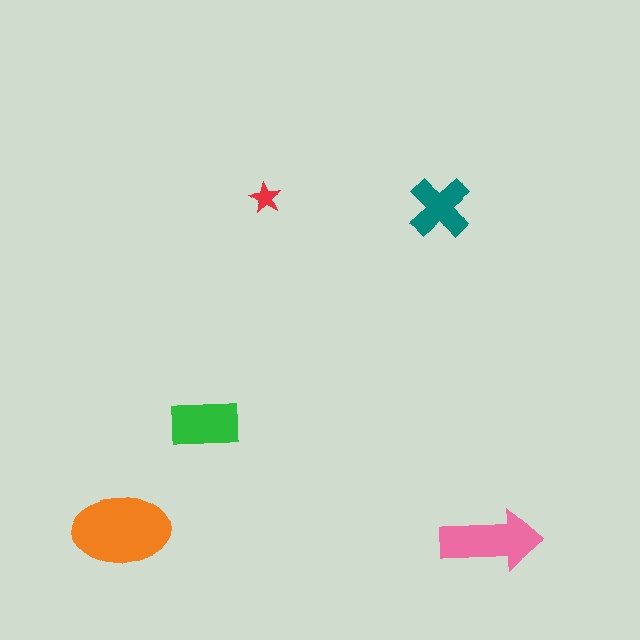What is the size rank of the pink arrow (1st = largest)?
2nd.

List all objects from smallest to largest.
The red star, the teal cross, the green rectangle, the pink arrow, the orange ellipse.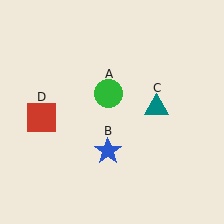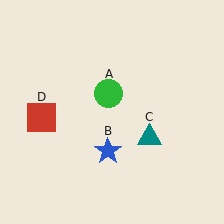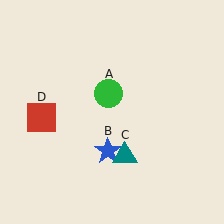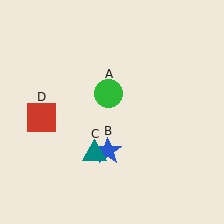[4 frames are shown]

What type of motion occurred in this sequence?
The teal triangle (object C) rotated clockwise around the center of the scene.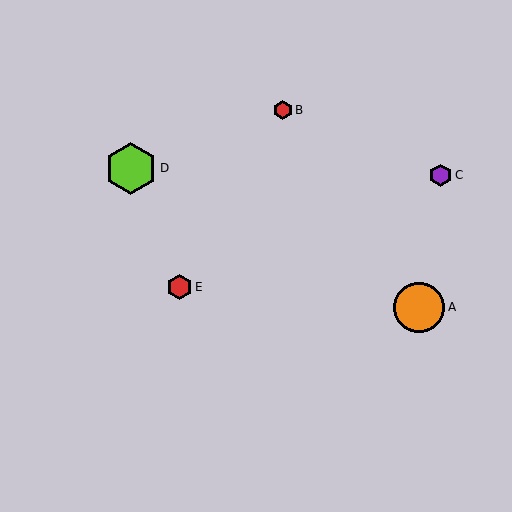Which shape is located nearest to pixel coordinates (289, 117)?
The red hexagon (labeled B) at (283, 110) is nearest to that location.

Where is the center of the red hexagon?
The center of the red hexagon is at (179, 287).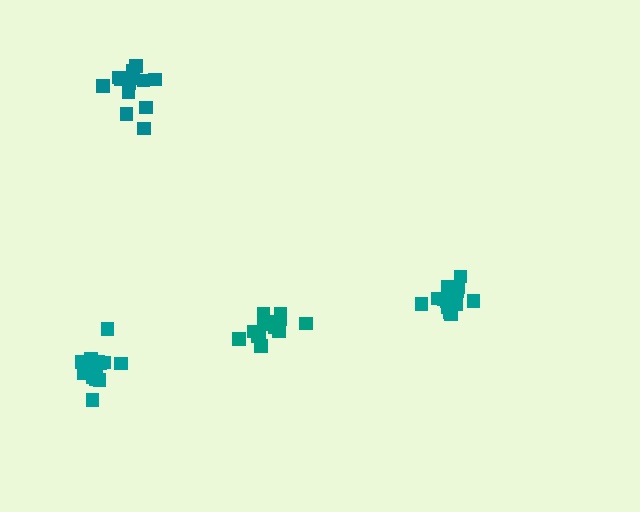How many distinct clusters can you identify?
There are 4 distinct clusters.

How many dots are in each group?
Group 1: 14 dots, Group 2: 13 dots, Group 3: 15 dots, Group 4: 14 dots (56 total).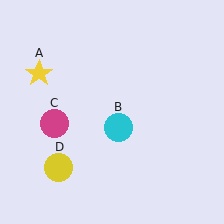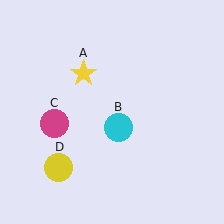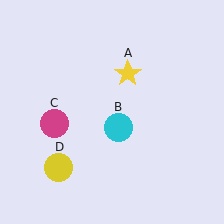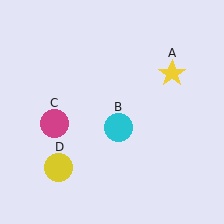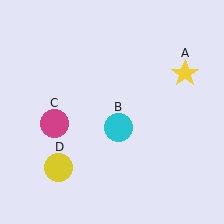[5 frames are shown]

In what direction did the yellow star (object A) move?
The yellow star (object A) moved right.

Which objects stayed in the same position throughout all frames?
Cyan circle (object B) and magenta circle (object C) and yellow circle (object D) remained stationary.